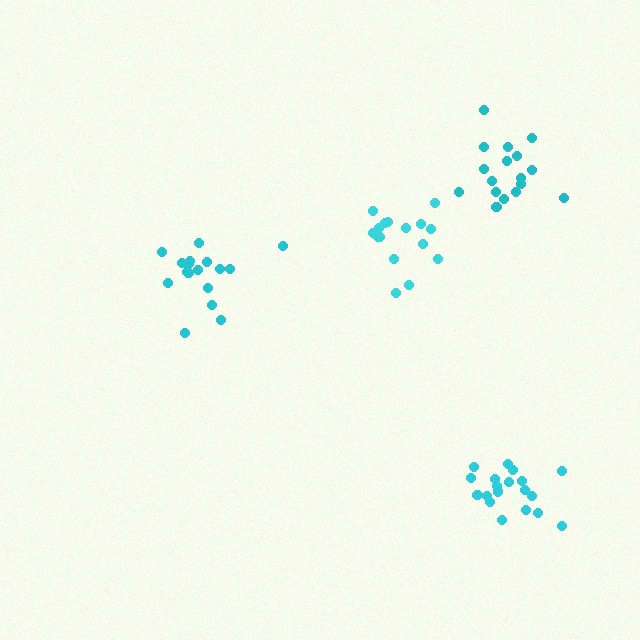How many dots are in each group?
Group 1: 18 dots, Group 2: 19 dots, Group 3: 16 dots, Group 4: 17 dots (70 total).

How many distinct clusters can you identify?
There are 4 distinct clusters.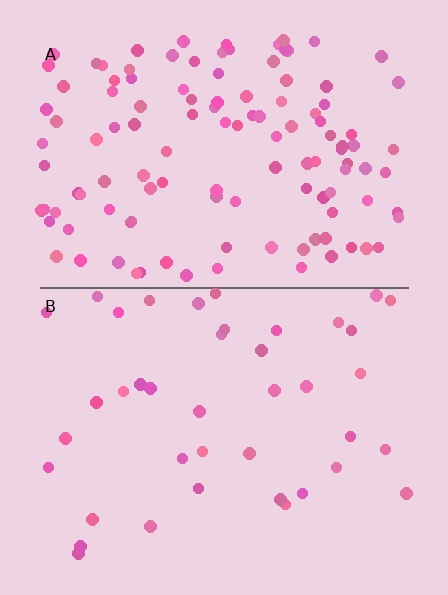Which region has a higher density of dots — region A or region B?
A (the top).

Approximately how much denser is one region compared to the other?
Approximately 3.0× — region A over region B.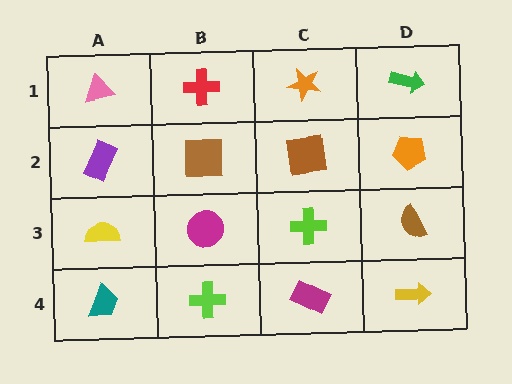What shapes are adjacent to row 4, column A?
A yellow semicircle (row 3, column A), a lime cross (row 4, column B).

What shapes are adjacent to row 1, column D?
An orange pentagon (row 2, column D), an orange star (row 1, column C).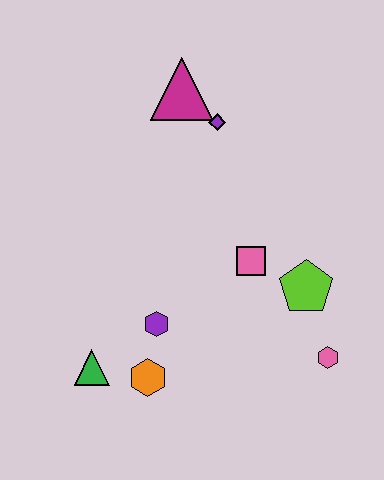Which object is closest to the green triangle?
The orange hexagon is closest to the green triangle.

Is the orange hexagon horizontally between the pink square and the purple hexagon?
No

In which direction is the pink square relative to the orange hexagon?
The pink square is above the orange hexagon.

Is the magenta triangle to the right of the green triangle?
Yes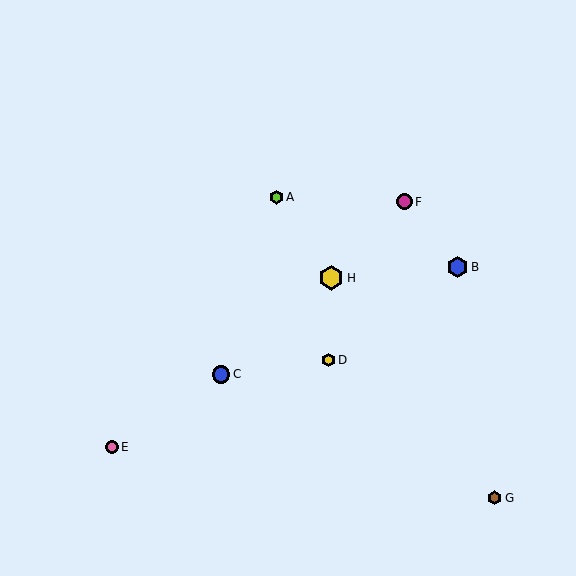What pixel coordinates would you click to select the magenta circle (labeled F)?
Click at (404, 202) to select the magenta circle F.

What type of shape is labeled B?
Shape B is a blue hexagon.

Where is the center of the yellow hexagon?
The center of the yellow hexagon is at (329, 360).